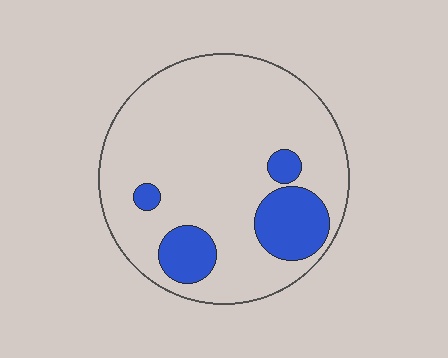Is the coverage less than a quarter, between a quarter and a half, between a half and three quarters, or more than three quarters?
Less than a quarter.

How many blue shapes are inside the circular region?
4.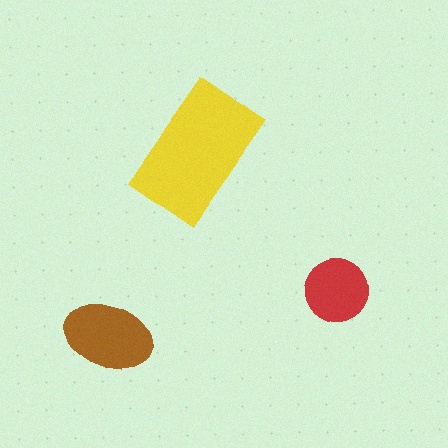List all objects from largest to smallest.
The yellow rectangle, the brown ellipse, the red circle.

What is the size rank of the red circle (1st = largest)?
3rd.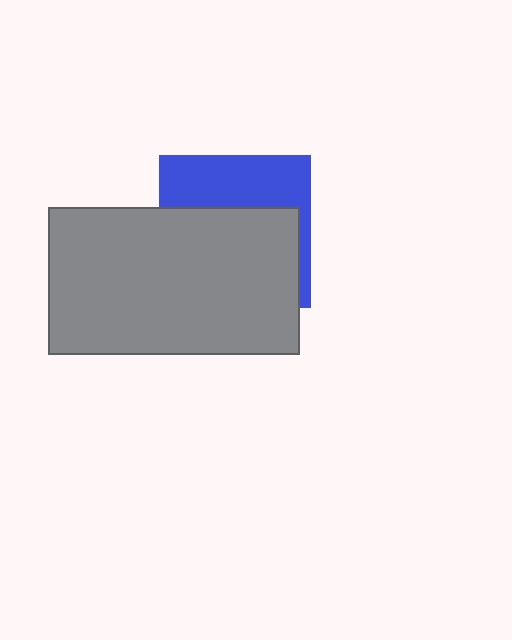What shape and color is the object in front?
The object in front is a gray rectangle.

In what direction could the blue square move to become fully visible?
The blue square could move up. That would shift it out from behind the gray rectangle entirely.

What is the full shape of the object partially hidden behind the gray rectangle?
The partially hidden object is a blue square.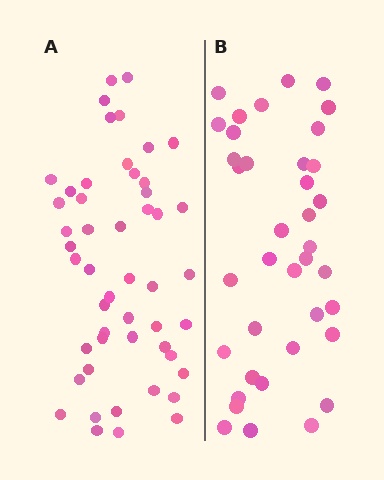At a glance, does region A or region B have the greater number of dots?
Region A (the left region) has more dots.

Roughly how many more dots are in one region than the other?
Region A has roughly 12 or so more dots than region B.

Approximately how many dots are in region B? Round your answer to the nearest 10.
About 40 dots. (The exact count is 38, which rounds to 40.)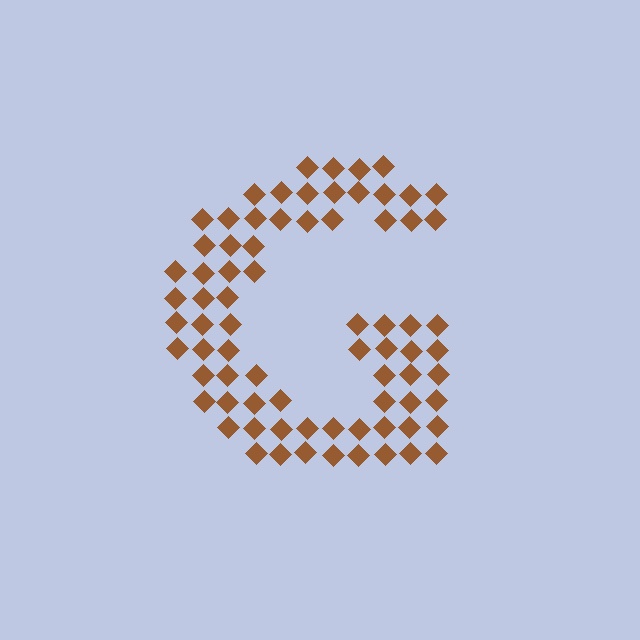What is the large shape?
The large shape is the letter G.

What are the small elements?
The small elements are diamonds.